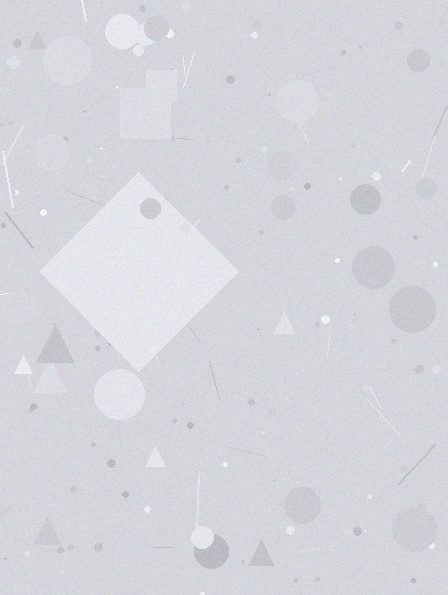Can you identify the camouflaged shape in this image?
The camouflaged shape is a diamond.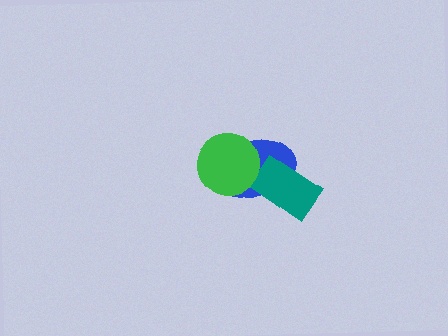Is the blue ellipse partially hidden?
Yes, it is partially covered by another shape.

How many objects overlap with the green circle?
1 object overlaps with the green circle.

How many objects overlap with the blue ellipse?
2 objects overlap with the blue ellipse.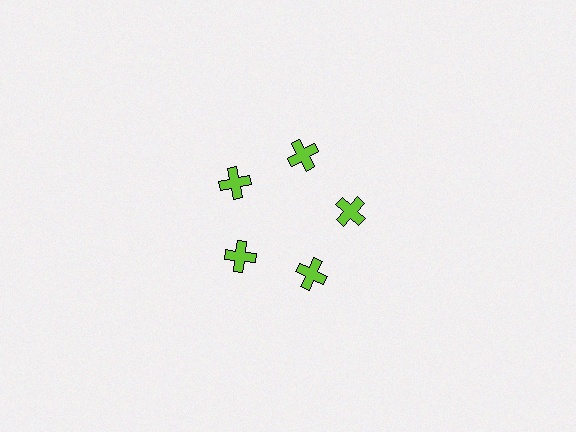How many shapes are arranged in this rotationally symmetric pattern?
There are 5 shapes, arranged in 5 groups of 1.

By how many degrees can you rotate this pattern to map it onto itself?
The pattern maps onto itself every 72 degrees of rotation.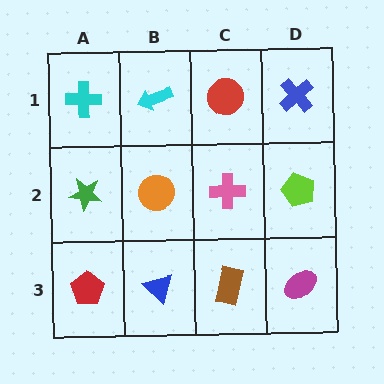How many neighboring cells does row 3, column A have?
2.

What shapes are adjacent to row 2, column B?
A cyan arrow (row 1, column B), a blue triangle (row 3, column B), a green star (row 2, column A), a pink cross (row 2, column C).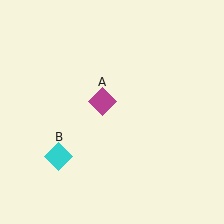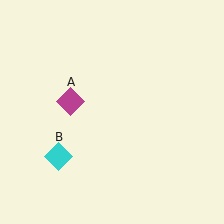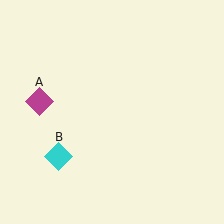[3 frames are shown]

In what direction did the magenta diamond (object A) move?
The magenta diamond (object A) moved left.